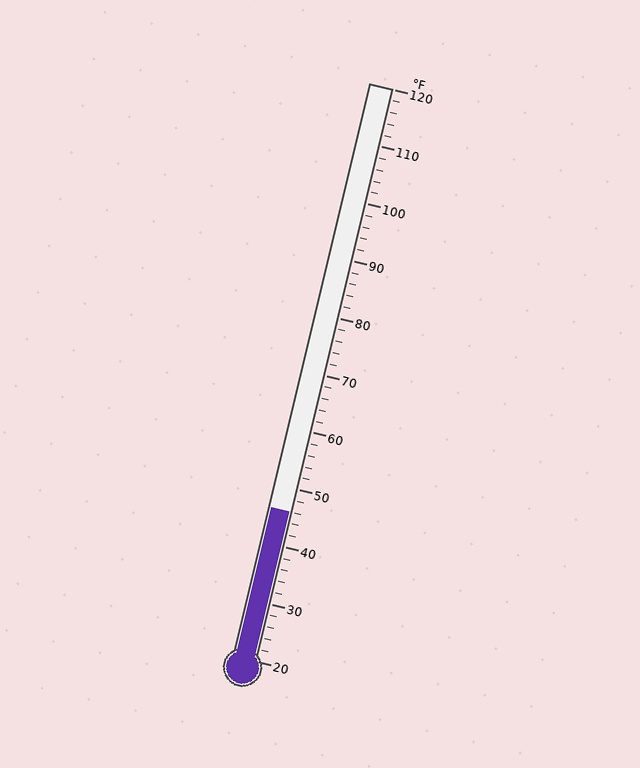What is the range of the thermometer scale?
The thermometer scale ranges from 20°F to 120°F.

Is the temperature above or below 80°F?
The temperature is below 80°F.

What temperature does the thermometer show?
The thermometer shows approximately 46°F.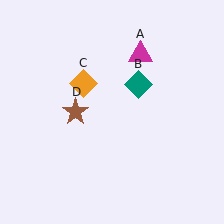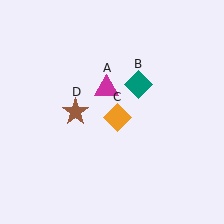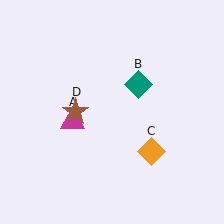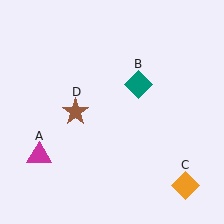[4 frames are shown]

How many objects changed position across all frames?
2 objects changed position: magenta triangle (object A), orange diamond (object C).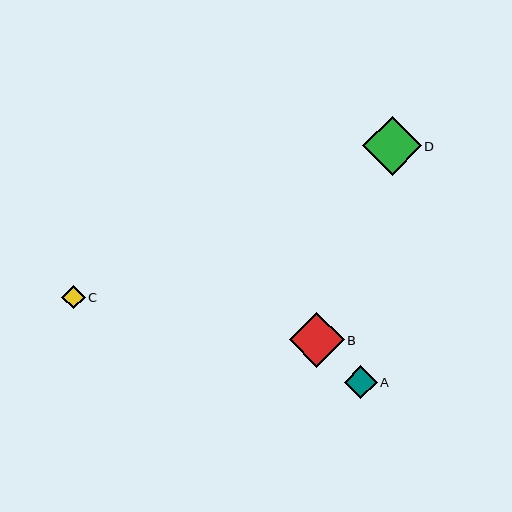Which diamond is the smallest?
Diamond C is the smallest with a size of approximately 24 pixels.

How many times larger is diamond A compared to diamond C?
Diamond A is approximately 1.4 times the size of diamond C.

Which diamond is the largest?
Diamond D is the largest with a size of approximately 59 pixels.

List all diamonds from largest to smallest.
From largest to smallest: D, B, A, C.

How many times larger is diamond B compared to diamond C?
Diamond B is approximately 2.3 times the size of diamond C.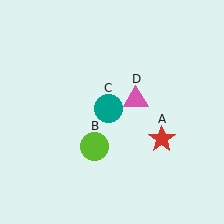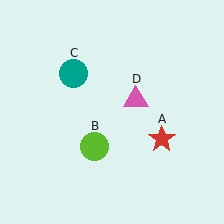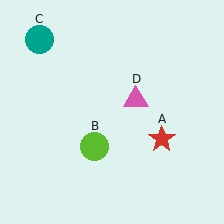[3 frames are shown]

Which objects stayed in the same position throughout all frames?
Red star (object A) and lime circle (object B) and pink triangle (object D) remained stationary.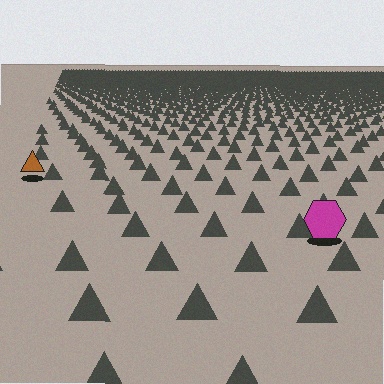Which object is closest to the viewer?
The magenta hexagon is closest. The texture marks near it are larger and more spread out.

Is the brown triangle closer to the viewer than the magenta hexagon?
No. The magenta hexagon is closer — you can tell from the texture gradient: the ground texture is coarser near it.